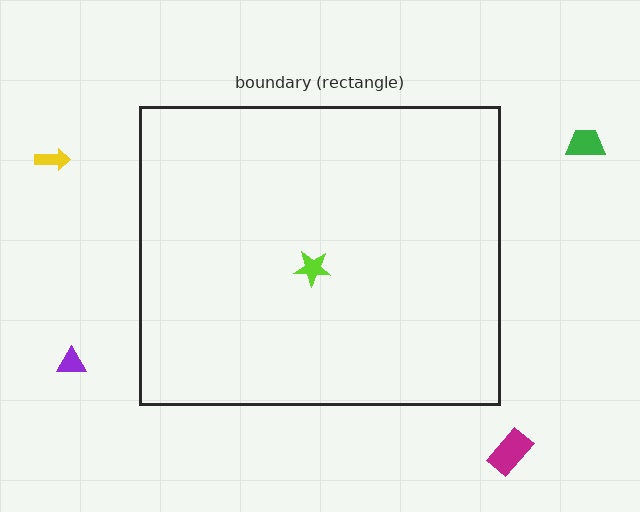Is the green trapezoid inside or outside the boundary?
Outside.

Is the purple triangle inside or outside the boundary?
Outside.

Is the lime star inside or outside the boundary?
Inside.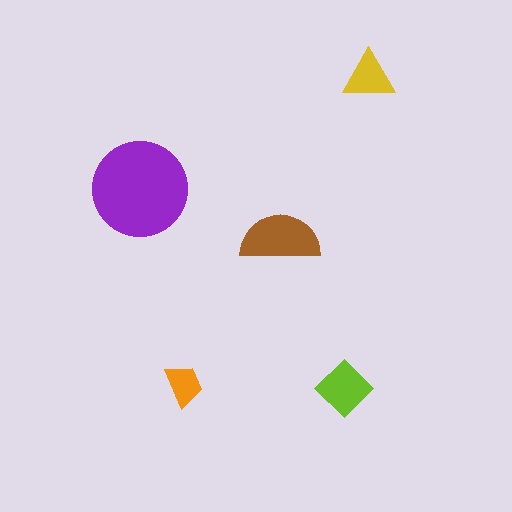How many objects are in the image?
There are 5 objects in the image.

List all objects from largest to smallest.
The purple circle, the brown semicircle, the lime diamond, the yellow triangle, the orange trapezoid.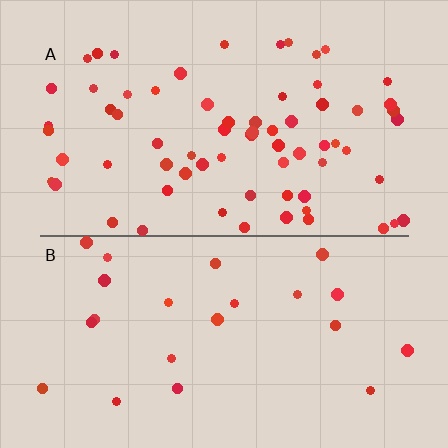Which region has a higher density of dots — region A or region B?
A (the top).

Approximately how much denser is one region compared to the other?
Approximately 3.0× — region A over region B.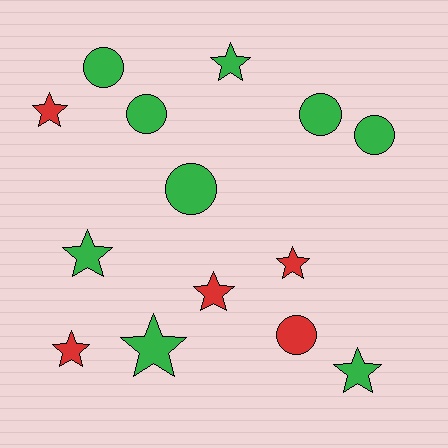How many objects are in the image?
There are 14 objects.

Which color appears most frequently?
Green, with 9 objects.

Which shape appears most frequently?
Star, with 8 objects.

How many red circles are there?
There is 1 red circle.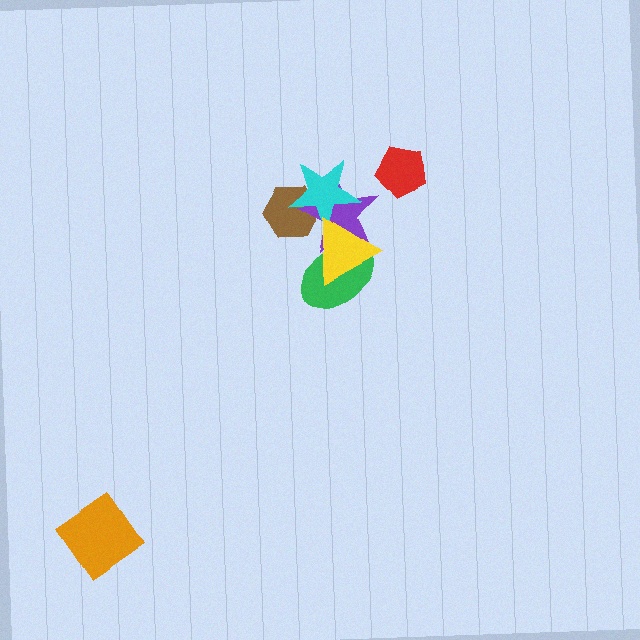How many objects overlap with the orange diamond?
0 objects overlap with the orange diamond.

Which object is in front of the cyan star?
The yellow triangle is in front of the cyan star.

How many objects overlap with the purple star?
4 objects overlap with the purple star.